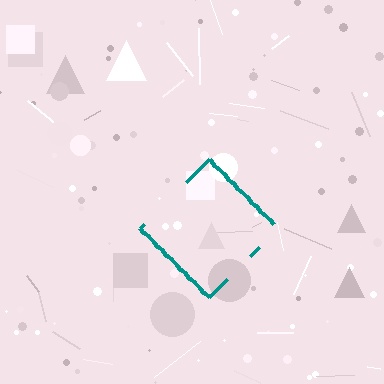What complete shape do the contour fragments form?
The contour fragments form a diamond.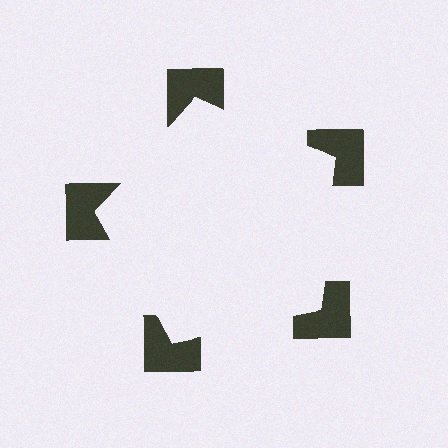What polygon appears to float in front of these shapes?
An illusory pentagon — its edges are inferred from the aligned wedge cuts in the notched squares, not physically drawn.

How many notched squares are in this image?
There are 5 — one at each vertex of the illusory pentagon.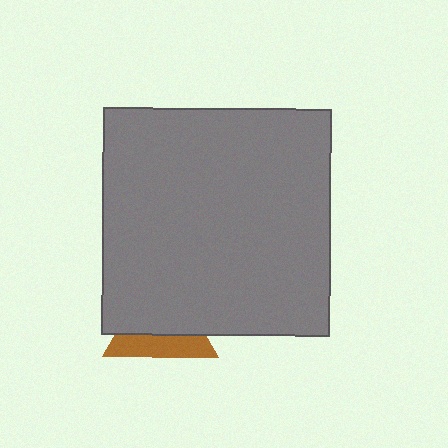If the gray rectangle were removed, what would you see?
You would see the complete brown triangle.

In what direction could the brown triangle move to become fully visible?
The brown triangle could move down. That would shift it out from behind the gray rectangle entirely.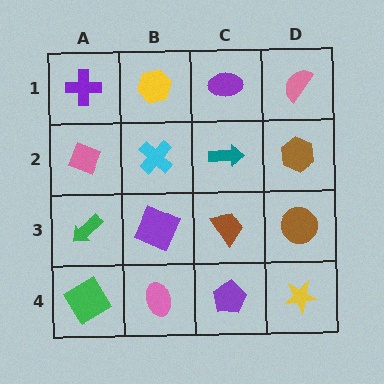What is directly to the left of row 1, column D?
A purple ellipse.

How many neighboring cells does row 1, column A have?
2.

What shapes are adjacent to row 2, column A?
A purple cross (row 1, column A), a green arrow (row 3, column A), a cyan cross (row 2, column B).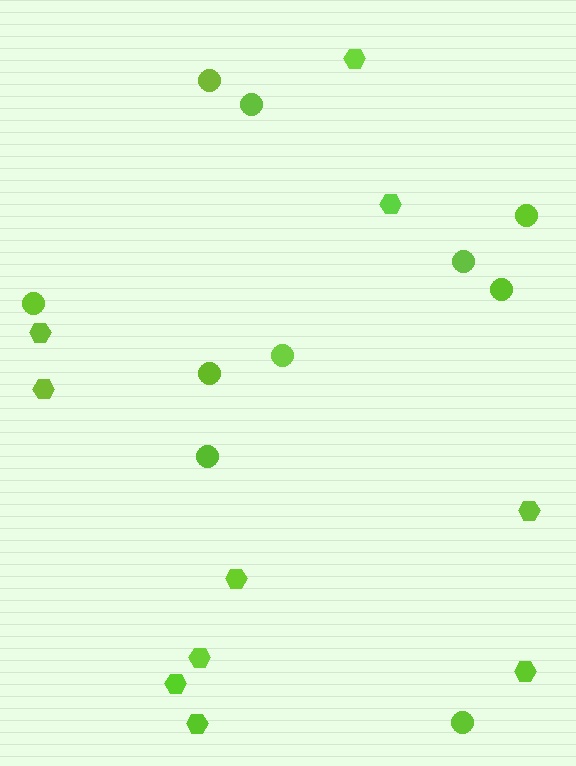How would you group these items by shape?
There are 2 groups: one group of circles (10) and one group of hexagons (10).